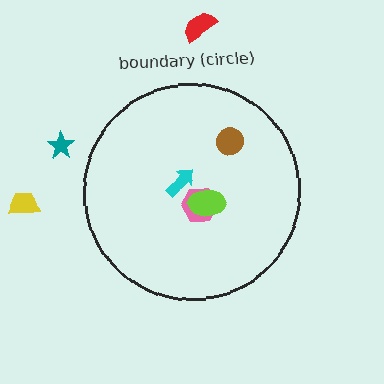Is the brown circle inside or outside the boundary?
Inside.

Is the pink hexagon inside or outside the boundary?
Inside.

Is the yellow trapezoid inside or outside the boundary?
Outside.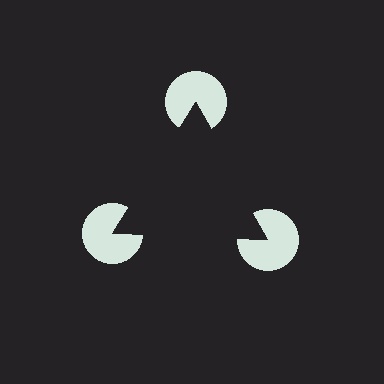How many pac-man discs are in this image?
There are 3 — one at each vertex of the illusory triangle.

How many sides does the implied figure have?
3 sides.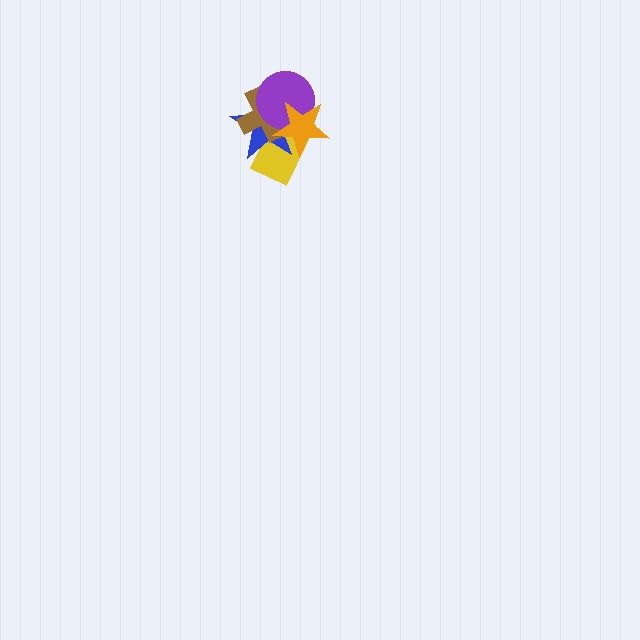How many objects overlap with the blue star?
4 objects overlap with the blue star.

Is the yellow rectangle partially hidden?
Yes, it is partially covered by another shape.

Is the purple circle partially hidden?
Yes, it is partially covered by another shape.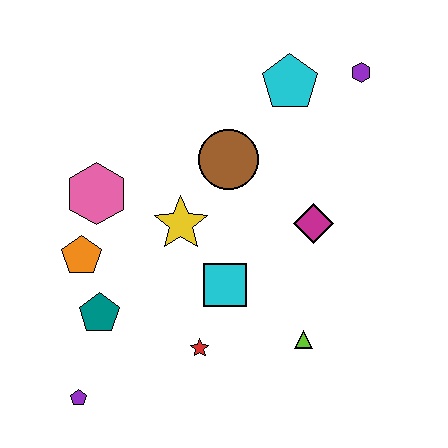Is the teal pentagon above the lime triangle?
Yes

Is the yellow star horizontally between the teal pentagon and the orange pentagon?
No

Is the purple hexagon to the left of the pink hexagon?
No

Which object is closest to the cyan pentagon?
The purple hexagon is closest to the cyan pentagon.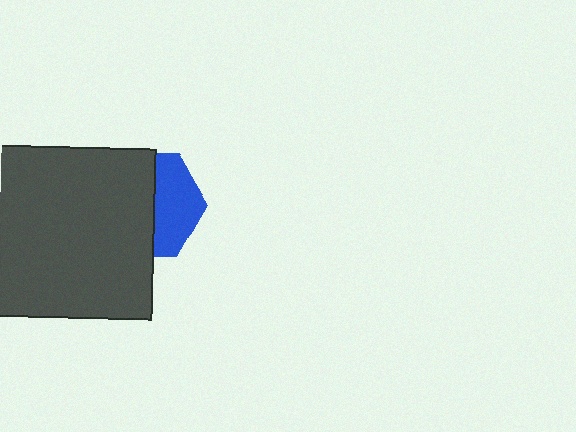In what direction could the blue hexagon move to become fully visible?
The blue hexagon could move right. That would shift it out from behind the dark gray square entirely.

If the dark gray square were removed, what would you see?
You would see the complete blue hexagon.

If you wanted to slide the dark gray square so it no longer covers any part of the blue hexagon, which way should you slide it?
Slide it left — that is the most direct way to separate the two shapes.